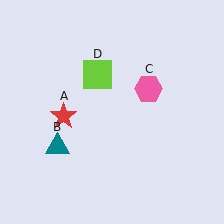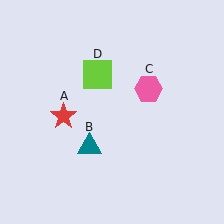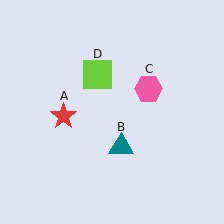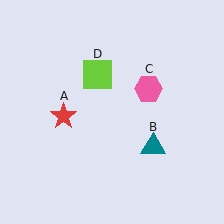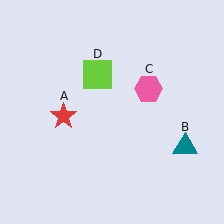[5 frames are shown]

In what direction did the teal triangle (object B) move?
The teal triangle (object B) moved right.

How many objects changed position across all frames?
1 object changed position: teal triangle (object B).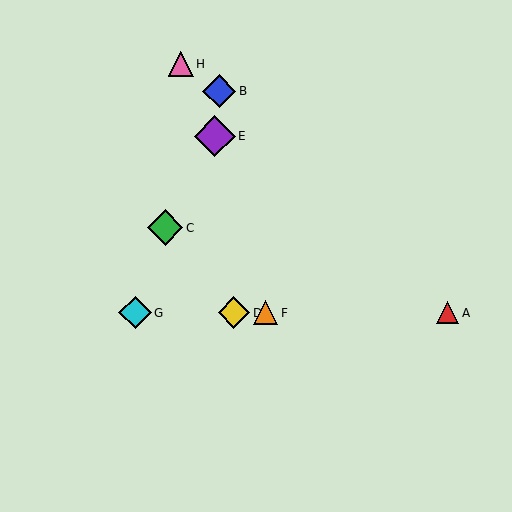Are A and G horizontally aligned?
Yes, both are at y≈313.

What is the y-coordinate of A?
Object A is at y≈313.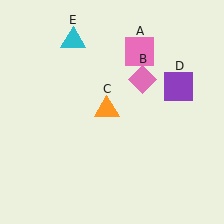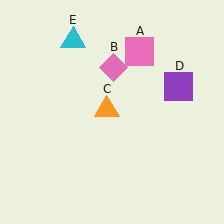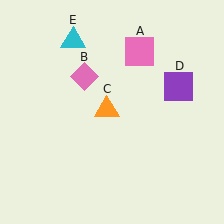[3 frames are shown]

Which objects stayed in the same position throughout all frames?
Pink square (object A) and orange triangle (object C) and purple square (object D) and cyan triangle (object E) remained stationary.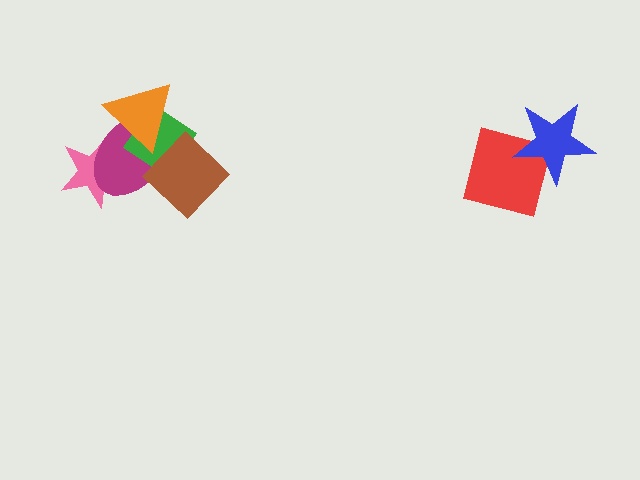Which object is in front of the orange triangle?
The brown diamond is in front of the orange triangle.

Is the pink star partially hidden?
Yes, it is partially covered by another shape.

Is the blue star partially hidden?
No, no other shape covers it.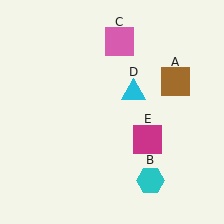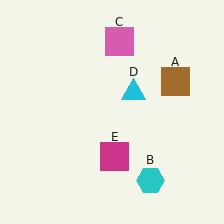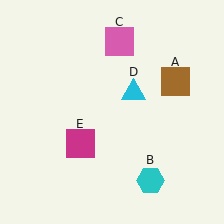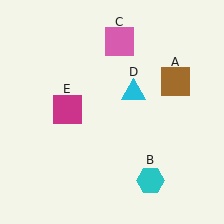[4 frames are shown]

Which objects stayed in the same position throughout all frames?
Brown square (object A) and cyan hexagon (object B) and pink square (object C) and cyan triangle (object D) remained stationary.